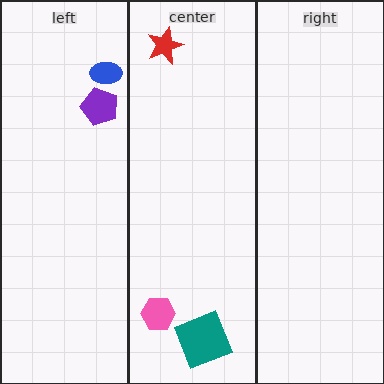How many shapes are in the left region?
2.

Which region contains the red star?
The center region.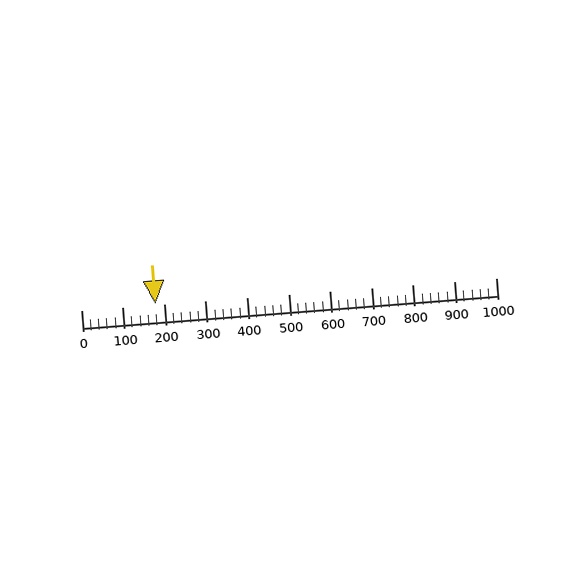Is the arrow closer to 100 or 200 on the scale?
The arrow is closer to 200.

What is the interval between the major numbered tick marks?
The major tick marks are spaced 100 units apart.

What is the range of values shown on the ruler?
The ruler shows values from 0 to 1000.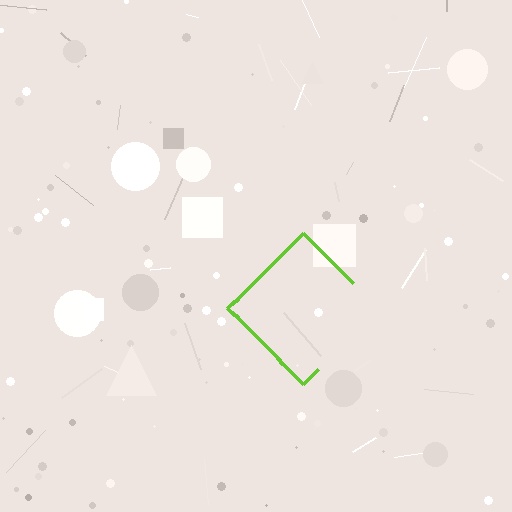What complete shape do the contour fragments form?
The contour fragments form a diamond.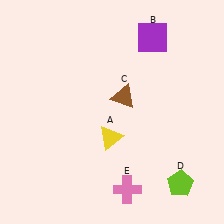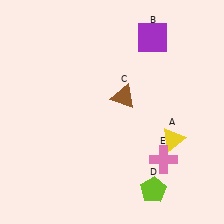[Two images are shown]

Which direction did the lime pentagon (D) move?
The lime pentagon (D) moved left.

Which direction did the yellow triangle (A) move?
The yellow triangle (A) moved right.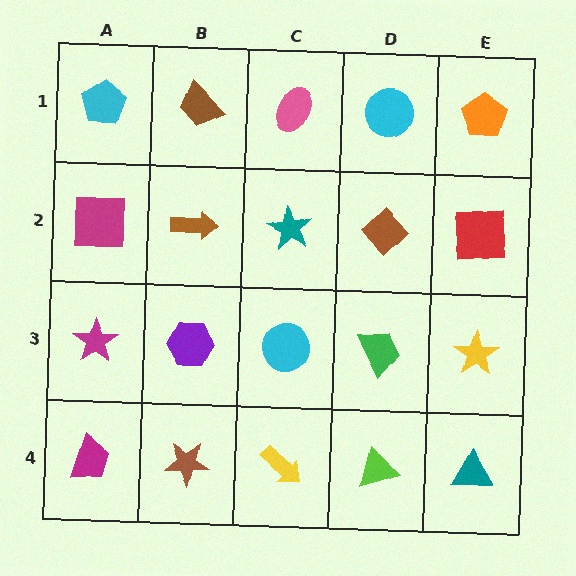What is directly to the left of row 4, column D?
A yellow arrow.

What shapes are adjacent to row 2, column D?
A cyan circle (row 1, column D), a green trapezoid (row 3, column D), a teal star (row 2, column C), a red square (row 2, column E).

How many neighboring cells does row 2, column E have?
3.